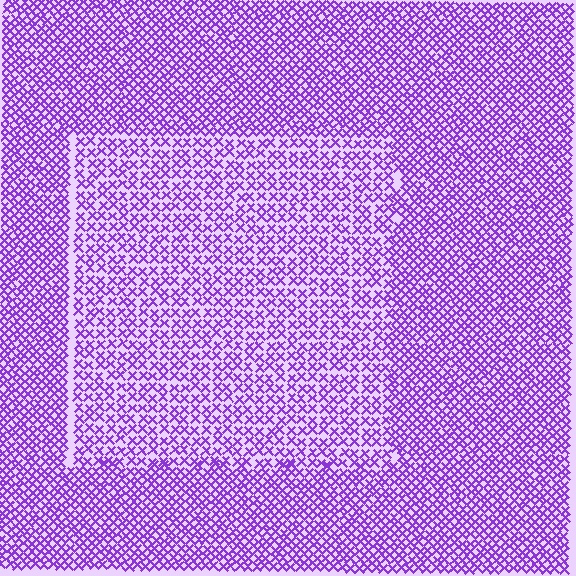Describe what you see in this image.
The image contains small purple elements arranged at two different densities. A rectangle-shaped region is visible where the elements are less densely packed than the surrounding area.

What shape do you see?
I see a rectangle.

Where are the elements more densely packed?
The elements are more densely packed outside the rectangle boundary.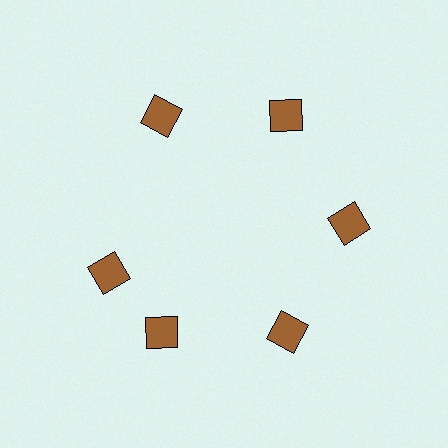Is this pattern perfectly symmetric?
No. The 6 brown diamonds are arranged in a ring, but one element near the 9 o'clock position is rotated out of alignment along the ring, breaking the 6-fold rotational symmetry.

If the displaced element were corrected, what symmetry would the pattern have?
It would have 6-fold rotational symmetry — the pattern would map onto itself every 60 degrees.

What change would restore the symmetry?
The symmetry would be restored by rotating it back into even spacing with its neighbors so that all 6 diamonds sit at equal angles and equal distance from the center.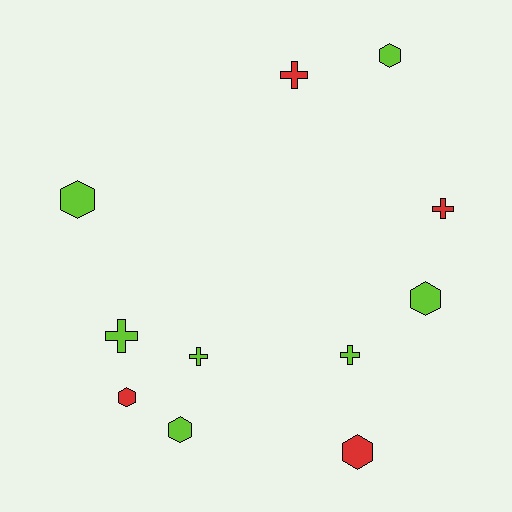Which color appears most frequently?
Lime, with 7 objects.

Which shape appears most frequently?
Hexagon, with 6 objects.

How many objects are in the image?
There are 11 objects.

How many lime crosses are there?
There are 3 lime crosses.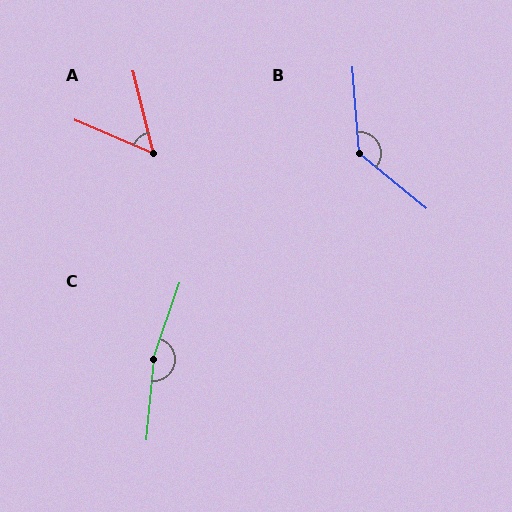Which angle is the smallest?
A, at approximately 53 degrees.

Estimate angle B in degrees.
Approximately 133 degrees.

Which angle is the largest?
C, at approximately 166 degrees.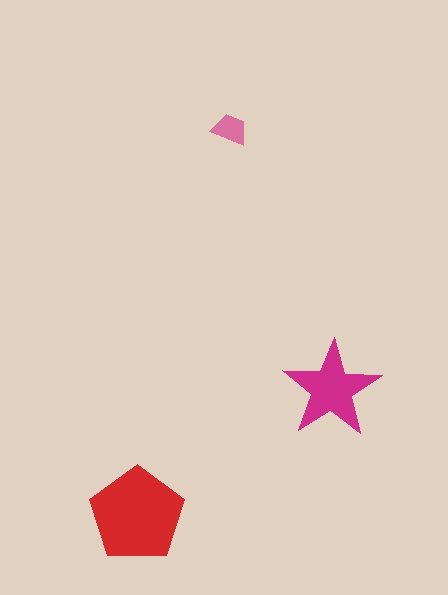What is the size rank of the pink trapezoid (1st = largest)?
3rd.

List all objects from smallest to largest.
The pink trapezoid, the magenta star, the red pentagon.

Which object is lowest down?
The red pentagon is bottommost.